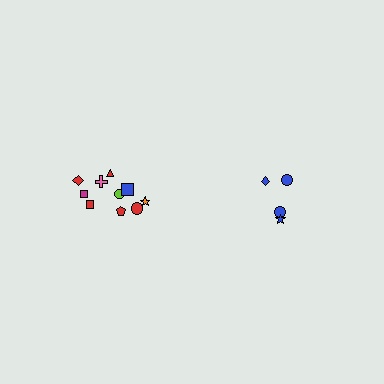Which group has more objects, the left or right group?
The left group.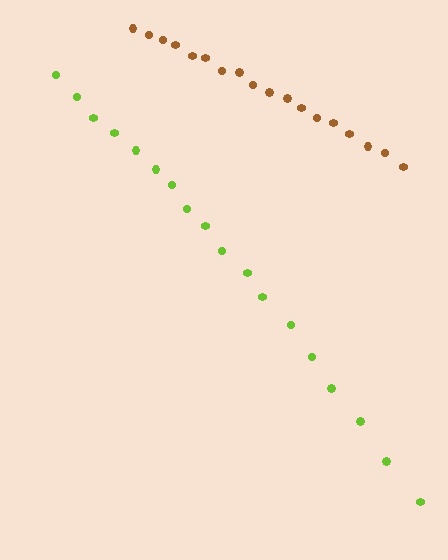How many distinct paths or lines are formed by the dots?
There are 2 distinct paths.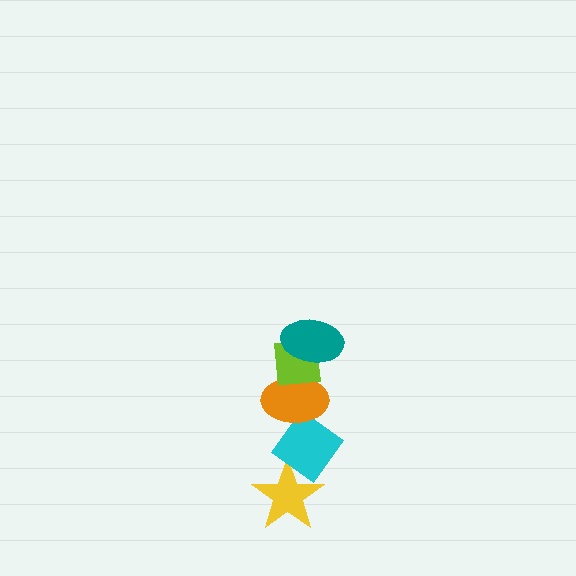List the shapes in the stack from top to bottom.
From top to bottom: the teal ellipse, the lime square, the orange ellipse, the cyan diamond, the yellow star.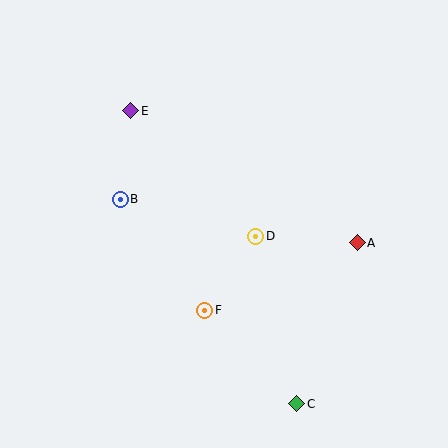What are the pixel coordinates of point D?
Point D is at (256, 236).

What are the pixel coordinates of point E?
Point E is at (131, 111).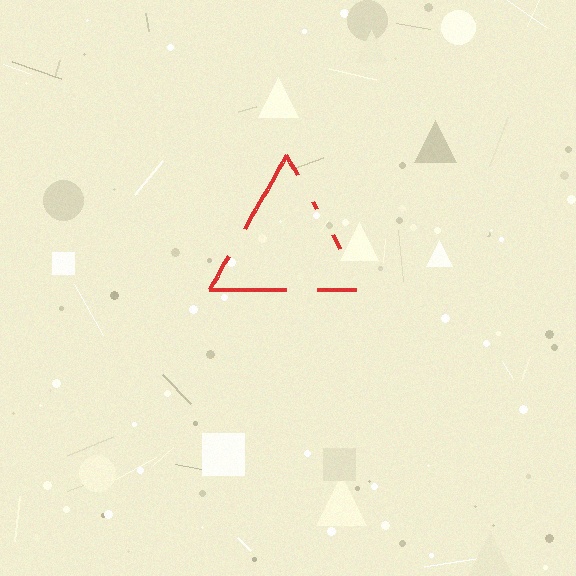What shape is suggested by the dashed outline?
The dashed outline suggests a triangle.